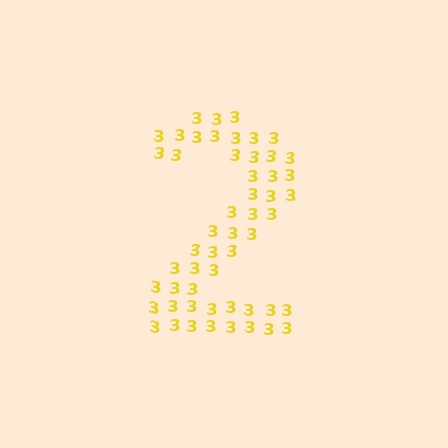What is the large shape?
The large shape is the digit 2.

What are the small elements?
The small elements are digit 3's.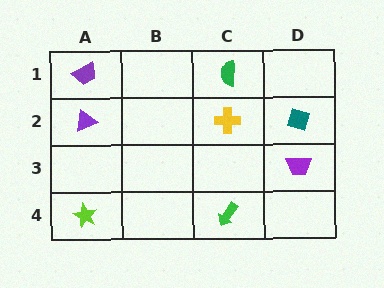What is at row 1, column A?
A purple trapezoid.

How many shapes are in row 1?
2 shapes.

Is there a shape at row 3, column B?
No, that cell is empty.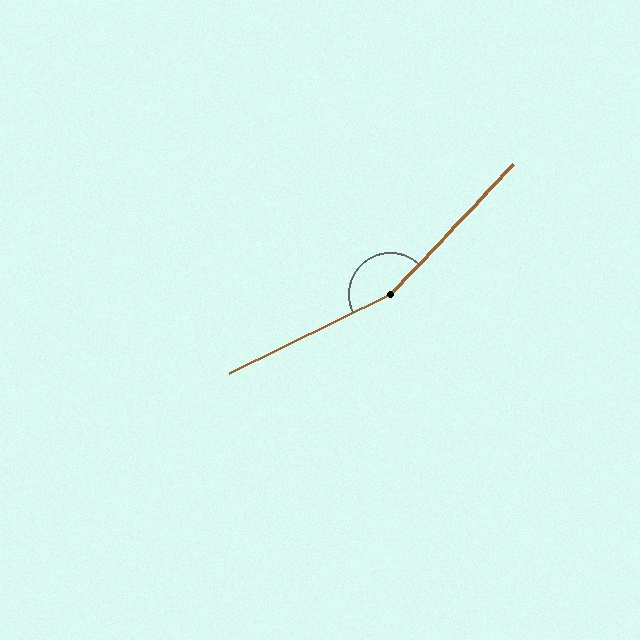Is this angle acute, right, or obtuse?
It is obtuse.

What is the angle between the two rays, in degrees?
Approximately 160 degrees.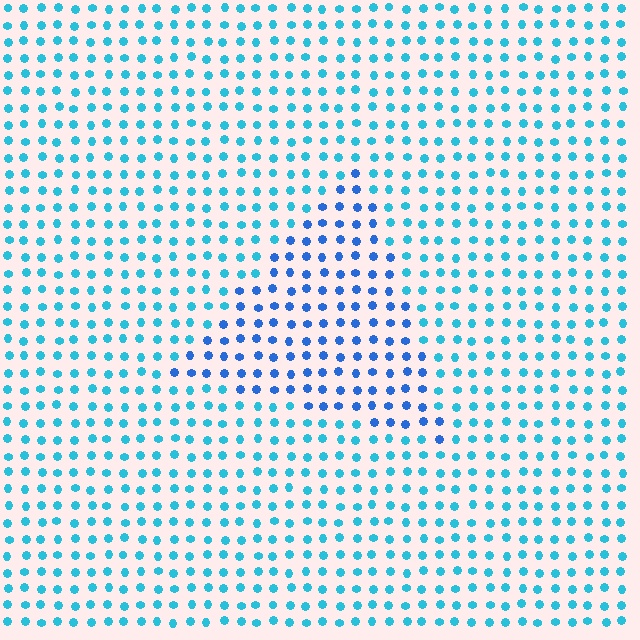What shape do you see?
I see a triangle.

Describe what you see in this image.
The image is filled with small cyan elements in a uniform arrangement. A triangle-shaped region is visible where the elements are tinted to a slightly different hue, forming a subtle color boundary.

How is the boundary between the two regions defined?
The boundary is defined purely by a slight shift in hue (about 30 degrees). Spacing, size, and orientation are identical on both sides.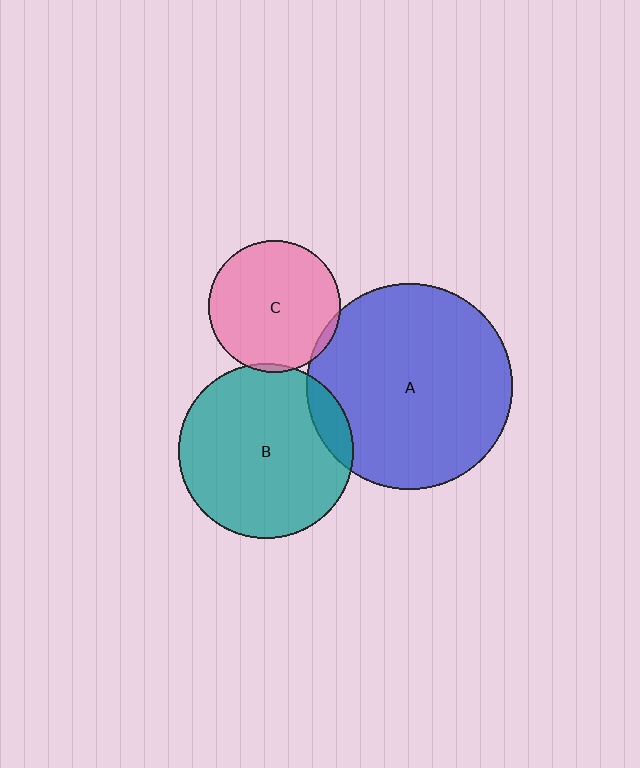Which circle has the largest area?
Circle A (blue).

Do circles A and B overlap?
Yes.